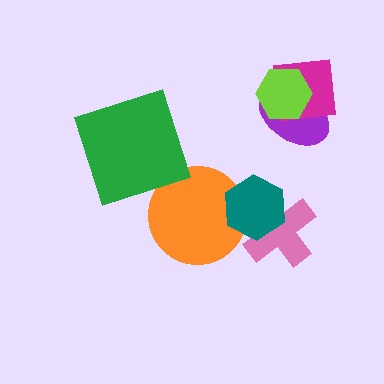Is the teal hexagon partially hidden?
No, no other shape covers it.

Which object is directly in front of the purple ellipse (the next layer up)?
The magenta square is directly in front of the purple ellipse.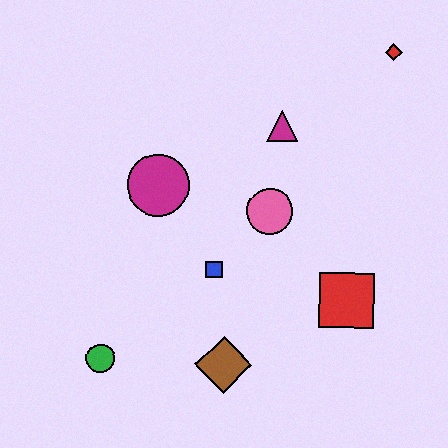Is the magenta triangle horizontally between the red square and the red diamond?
No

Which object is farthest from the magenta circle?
The red diamond is farthest from the magenta circle.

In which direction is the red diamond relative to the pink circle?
The red diamond is above the pink circle.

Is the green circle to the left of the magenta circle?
Yes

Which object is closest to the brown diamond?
The blue square is closest to the brown diamond.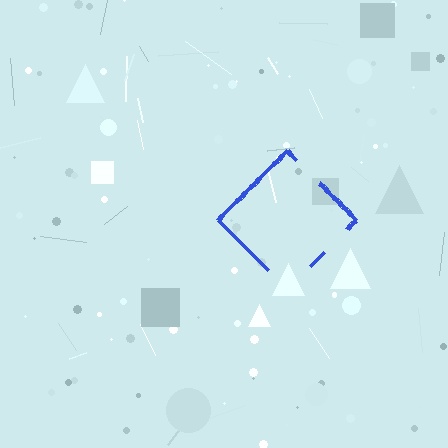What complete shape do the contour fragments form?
The contour fragments form a diamond.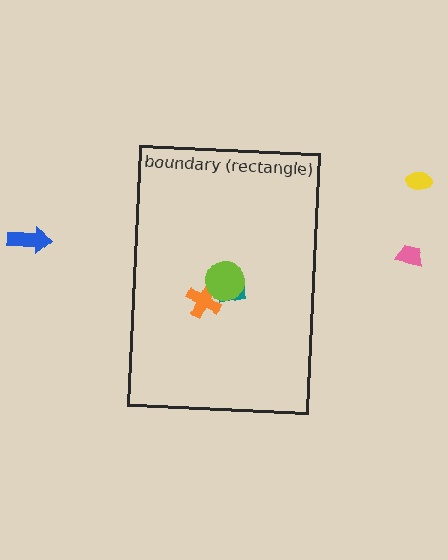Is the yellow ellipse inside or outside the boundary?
Outside.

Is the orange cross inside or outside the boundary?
Inside.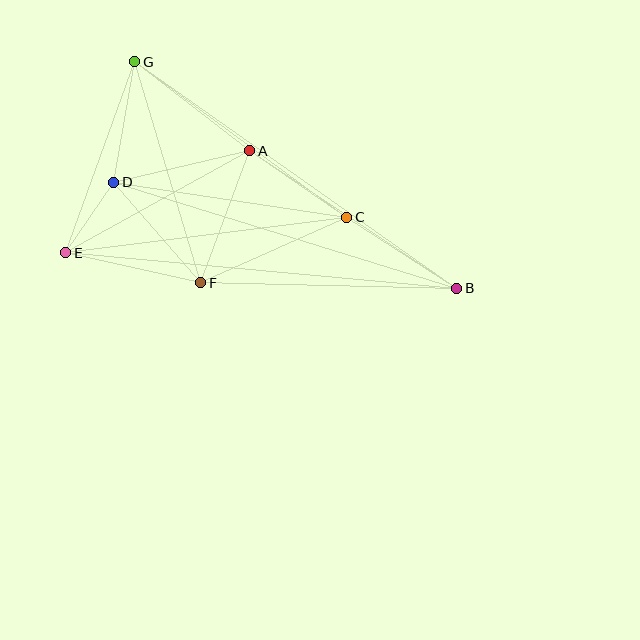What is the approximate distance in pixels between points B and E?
The distance between B and E is approximately 393 pixels.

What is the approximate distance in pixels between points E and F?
The distance between E and F is approximately 138 pixels.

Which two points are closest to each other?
Points D and E are closest to each other.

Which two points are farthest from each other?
Points B and G are farthest from each other.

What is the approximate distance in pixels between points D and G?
The distance between D and G is approximately 122 pixels.